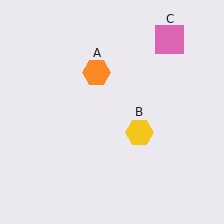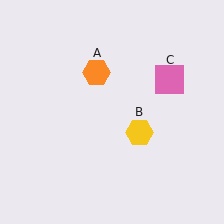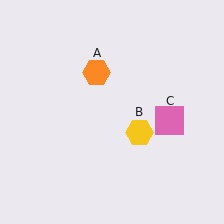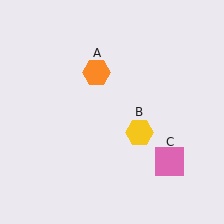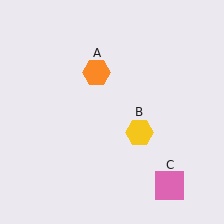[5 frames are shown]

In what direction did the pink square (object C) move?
The pink square (object C) moved down.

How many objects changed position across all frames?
1 object changed position: pink square (object C).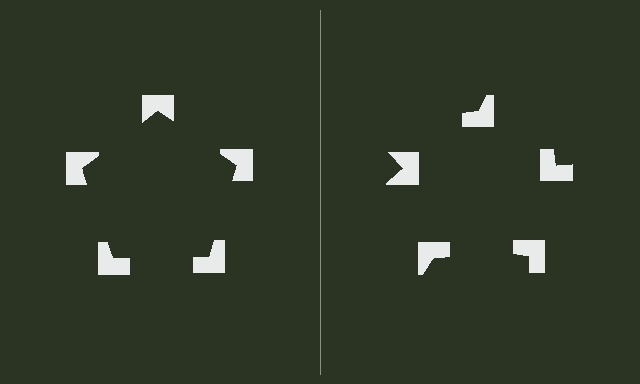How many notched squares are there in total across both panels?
10 — 5 on each side.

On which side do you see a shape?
An illusory pentagon appears on the left side. On the right side the wedge cuts are rotated, so no coherent shape forms.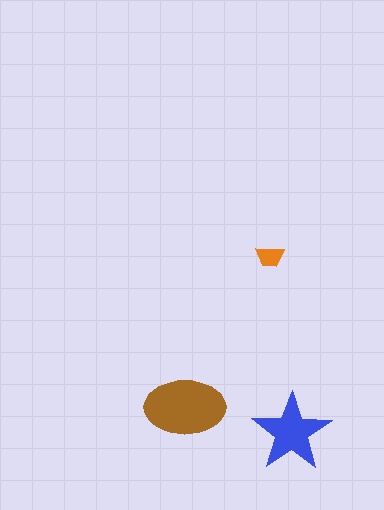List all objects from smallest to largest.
The orange trapezoid, the blue star, the brown ellipse.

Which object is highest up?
The orange trapezoid is topmost.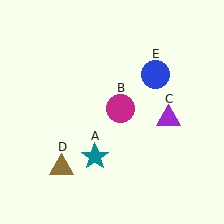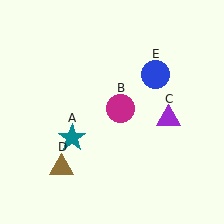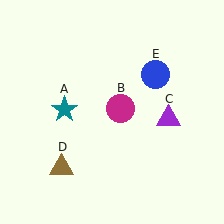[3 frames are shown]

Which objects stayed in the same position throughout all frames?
Magenta circle (object B) and purple triangle (object C) and brown triangle (object D) and blue circle (object E) remained stationary.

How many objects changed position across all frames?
1 object changed position: teal star (object A).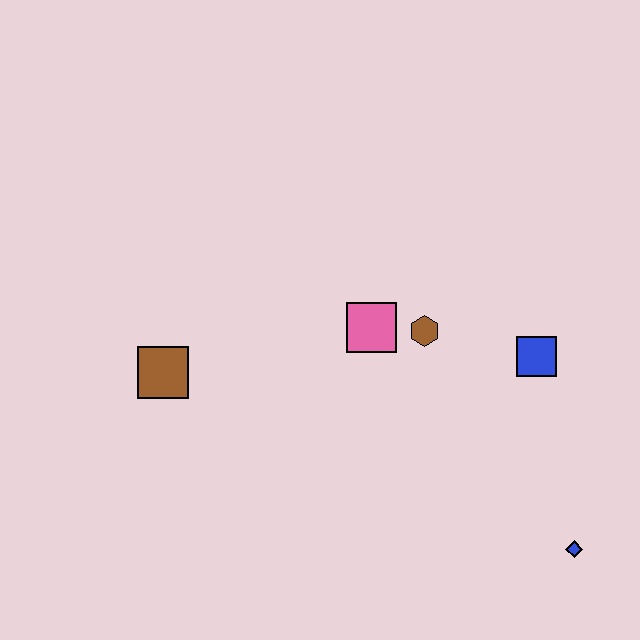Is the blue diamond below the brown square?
Yes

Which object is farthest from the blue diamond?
The brown square is farthest from the blue diamond.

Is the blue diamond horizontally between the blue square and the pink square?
No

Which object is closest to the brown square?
The pink square is closest to the brown square.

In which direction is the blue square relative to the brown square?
The blue square is to the right of the brown square.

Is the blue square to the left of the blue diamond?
Yes